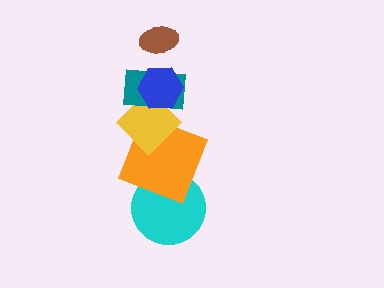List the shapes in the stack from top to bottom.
From top to bottom: the brown ellipse, the blue hexagon, the teal rectangle, the yellow diamond, the orange square, the cyan circle.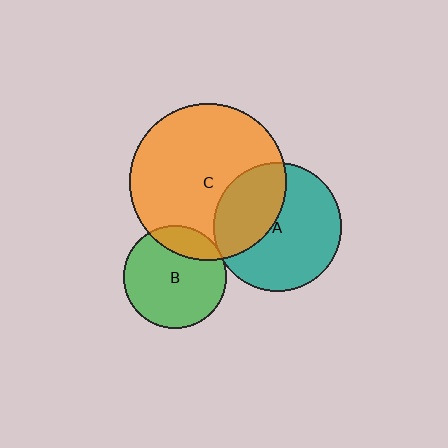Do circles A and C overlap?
Yes.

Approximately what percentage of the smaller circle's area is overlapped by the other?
Approximately 35%.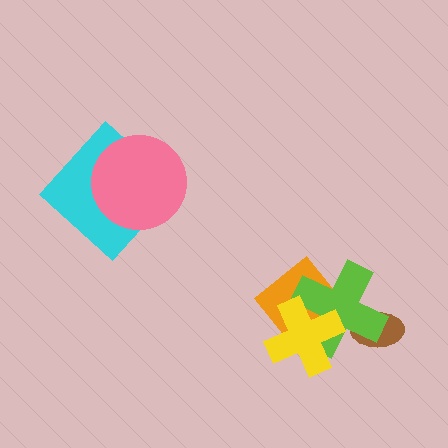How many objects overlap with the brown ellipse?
1 object overlaps with the brown ellipse.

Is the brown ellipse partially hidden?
Yes, it is partially covered by another shape.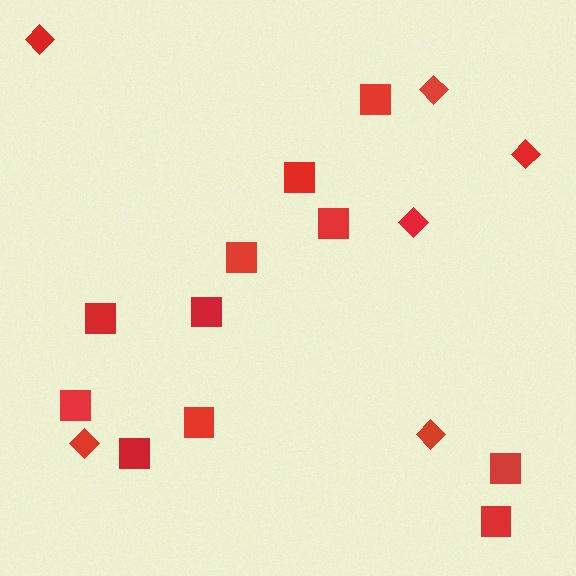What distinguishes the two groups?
There are 2 groups: one group of diamonds (6) and one group of squares (11).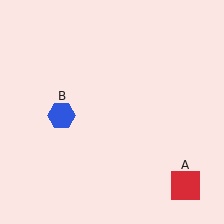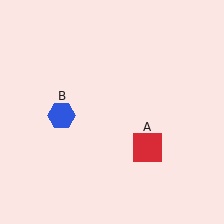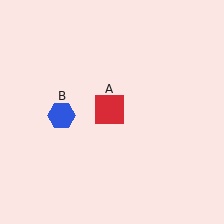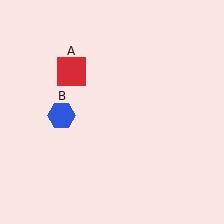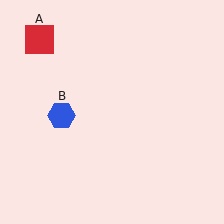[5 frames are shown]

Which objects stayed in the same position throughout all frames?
Blue hexagon (object B) remained stationary.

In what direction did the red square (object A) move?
The red square (object A) moved up and to the left.